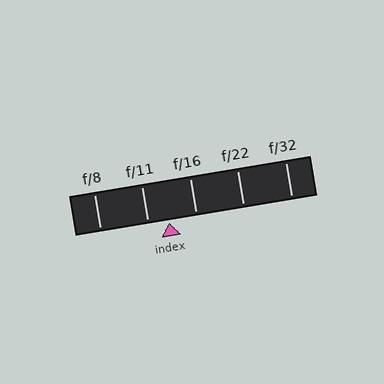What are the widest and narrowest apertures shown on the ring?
The widest aperture shown is f/8 and the narrowest is f/32.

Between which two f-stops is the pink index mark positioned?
The index mark is between f/11 and f/16.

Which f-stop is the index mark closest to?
The index mark is closest to f/11.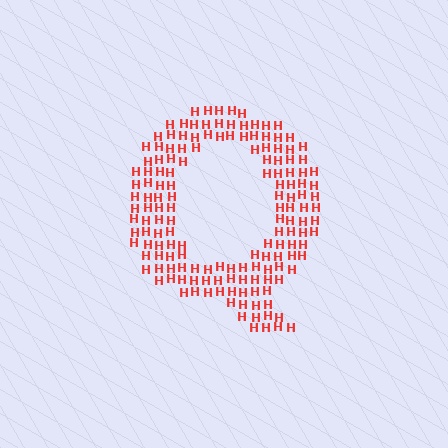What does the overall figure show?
The overall figure shows the letter Q.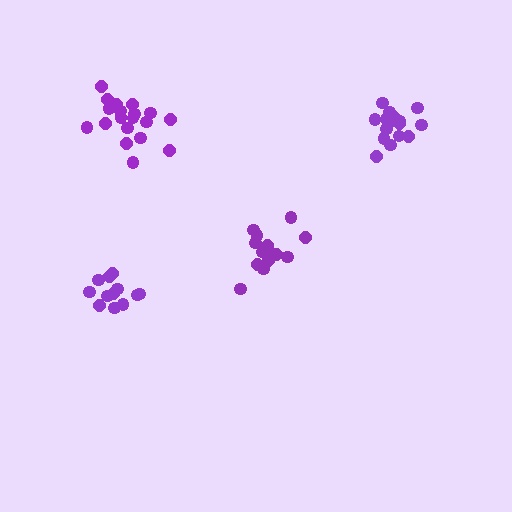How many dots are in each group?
Group 1: 16 dots, Group 2: 13 dots, Group 3: 14 dots, Group 4: 19 dots (62 total).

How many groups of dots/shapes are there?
There are 4 groups.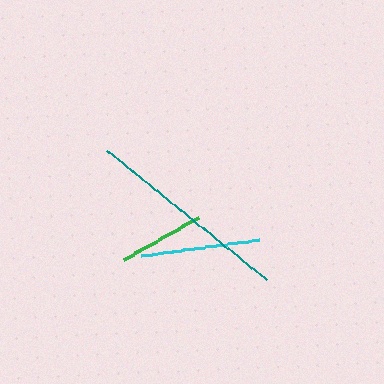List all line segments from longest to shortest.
From longest to shortest: teal, cyan, green.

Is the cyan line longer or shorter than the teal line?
The teal line is longer than the cyan line.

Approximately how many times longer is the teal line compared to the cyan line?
The teal line is approximately 1.7 times the length of the cyan line.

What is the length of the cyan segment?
The cyan segment is approximately 120 pixels long.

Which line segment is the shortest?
The green line is the shortest at approximately 86 pixels.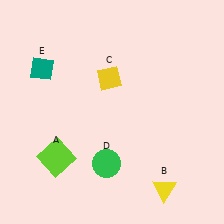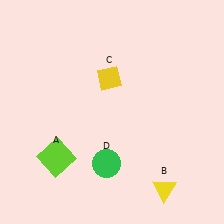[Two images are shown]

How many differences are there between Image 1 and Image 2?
There is 1 difference between the two images.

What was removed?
The teal diamond (E) was removed in Image 2.